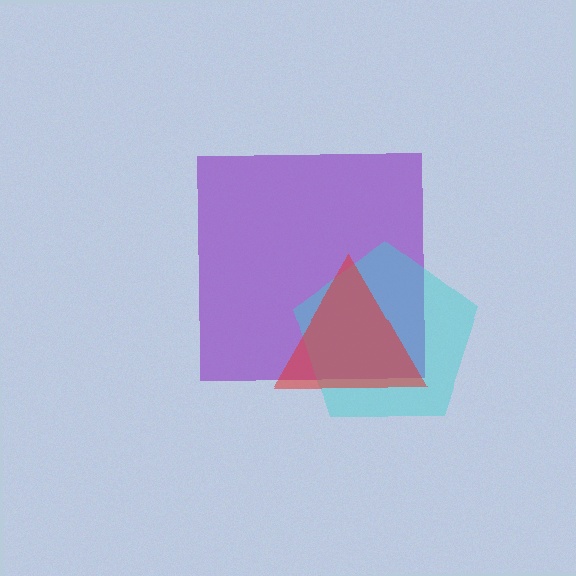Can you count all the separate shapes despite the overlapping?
Yes, there are 3 separate shapes.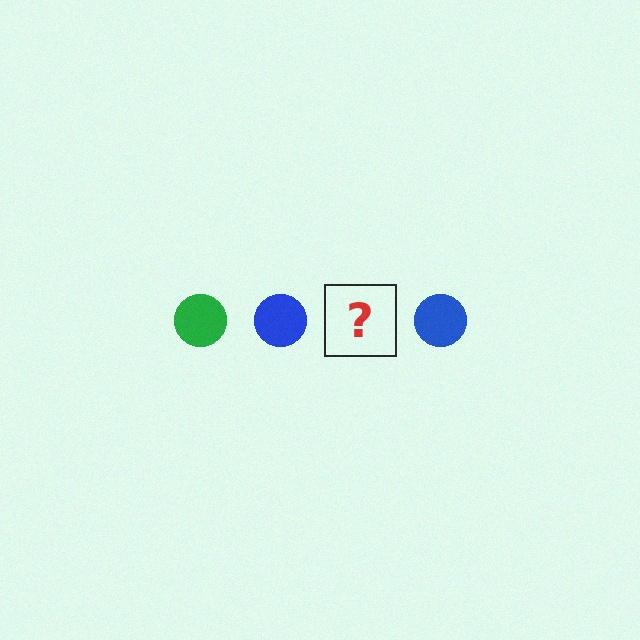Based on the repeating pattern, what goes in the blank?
The blank should be a green circle.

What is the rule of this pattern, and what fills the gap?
The rule is that the pattern cycles through green, blue circles. The gap should be filled with a green circle.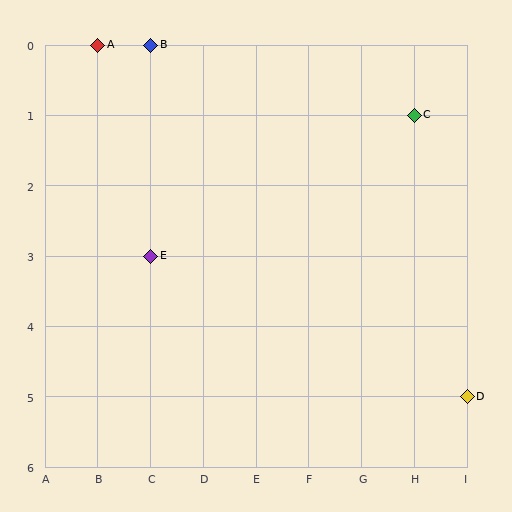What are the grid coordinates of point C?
Point C is at grid coordinates (H, 1).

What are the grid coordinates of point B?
Point B is at grid coordinates (C, 0).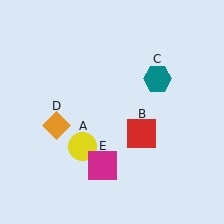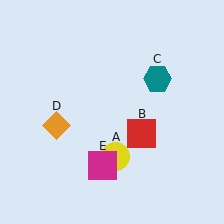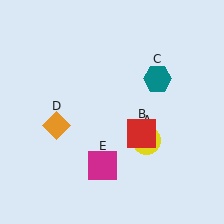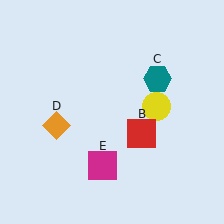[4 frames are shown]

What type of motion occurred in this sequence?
The yellow circle (object A) rotated counterclockwise around the center of the scene.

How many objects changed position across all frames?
1 object changed position: yellow circle (object A).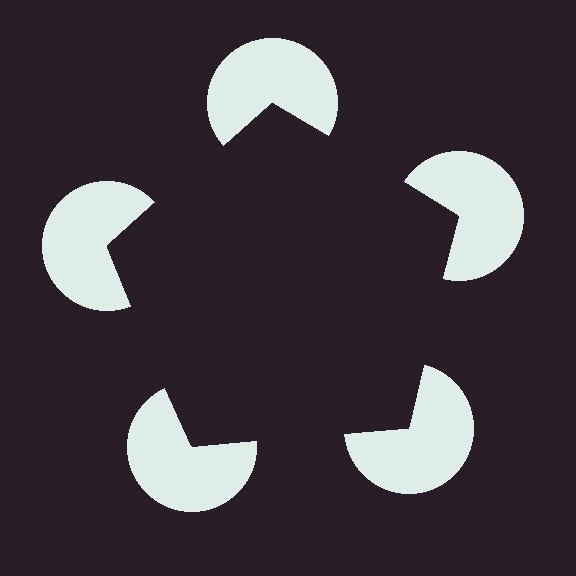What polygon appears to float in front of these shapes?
An illusory pentagon — its edges are inferred from the aligned wedge cuts in the pac-man discs, not physically drawn.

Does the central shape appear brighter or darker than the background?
It typically appears slightly darker than the background, even though no actual brightness change is drawn.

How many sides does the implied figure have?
5 sides.